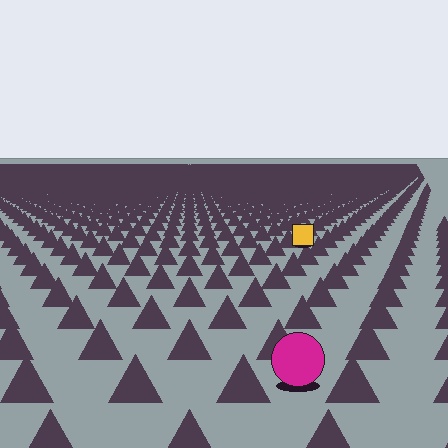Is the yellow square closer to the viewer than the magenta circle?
No. The magenta circle is closer — you can tell from the texture gradient: the ground texture is coarser near it.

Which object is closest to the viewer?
The magenta circle is closest. The texture marks near it are larger and more spread out.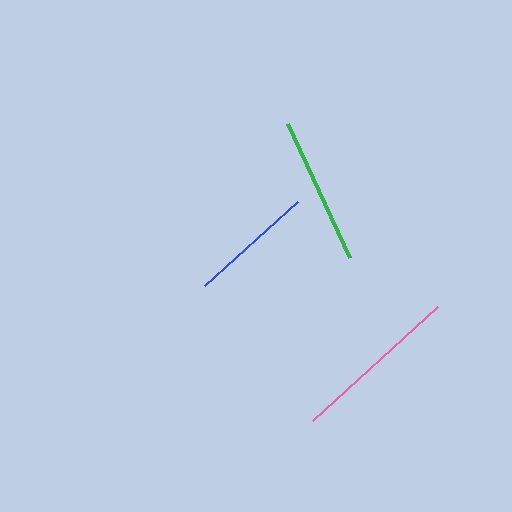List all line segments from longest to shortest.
From longest to shortest: pink, green, blue.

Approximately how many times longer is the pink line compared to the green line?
The pink line is approximately 1.2 times the length of the green line.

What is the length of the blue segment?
The blue segment is approximately 125 pixels long.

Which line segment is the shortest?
The blue line is the shortest at approximately 125 pixels.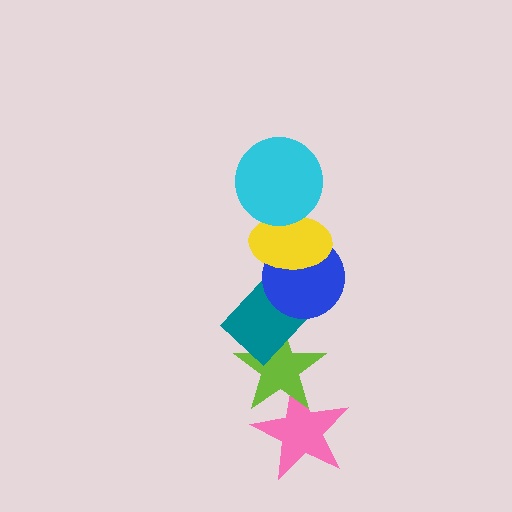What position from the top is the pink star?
The pink star is 6th from the top.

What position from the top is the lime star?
The lime star is 5th from the top.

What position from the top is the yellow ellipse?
The yellow ellipse is 2nd from the top.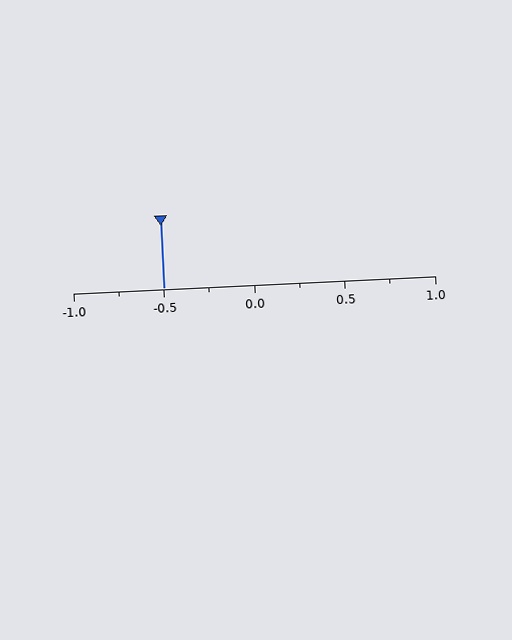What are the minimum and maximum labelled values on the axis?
The axis runs from -1.0 to 1.0.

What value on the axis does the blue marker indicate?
The marker indicates approximately -0.5.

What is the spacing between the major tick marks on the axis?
The major ticks are spaced 0.5 apart.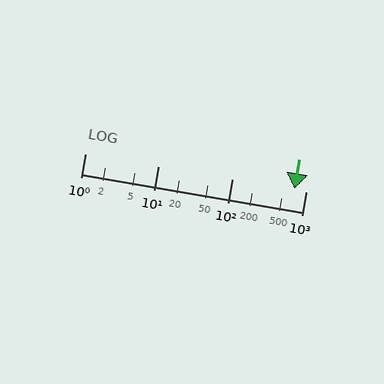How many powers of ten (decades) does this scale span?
The scale spans 3 decades, from 1 to 1000.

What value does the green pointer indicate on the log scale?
The pointer indicates approximately 700.